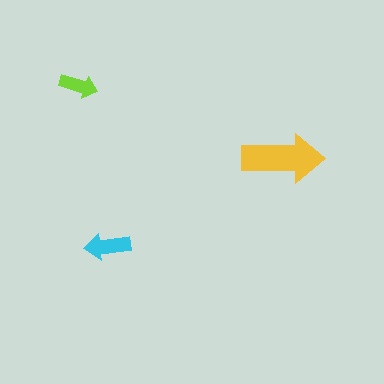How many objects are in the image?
There are 3 objects in the image.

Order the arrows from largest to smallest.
the yellow one, the cyan one, the lime one.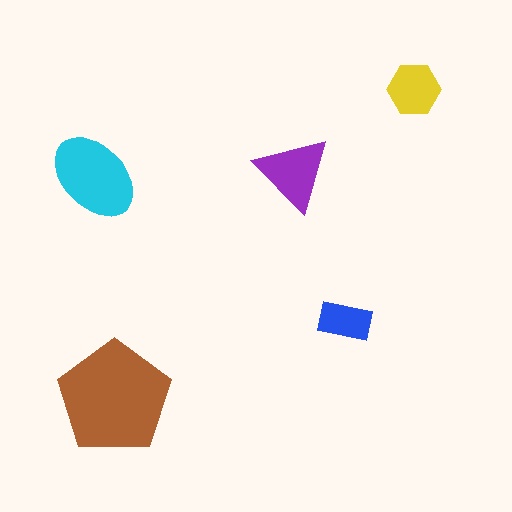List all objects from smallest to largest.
The blue rectangle, the yellow hexagon, the purple triangle, the cyan ellipse, the brown pentagon.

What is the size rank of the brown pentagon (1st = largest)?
1st.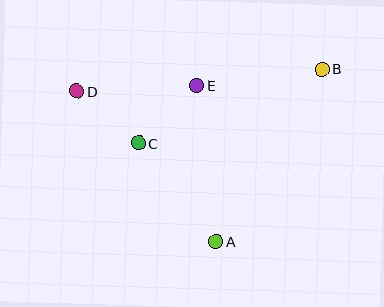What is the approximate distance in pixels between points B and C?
The distance between B and C is approximately 198 pixels.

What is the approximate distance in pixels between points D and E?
The distance between D and E is approximately 121 pixels.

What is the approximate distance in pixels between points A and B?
The distance between A and B is approximately 202 pixels.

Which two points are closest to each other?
Points C and D are closest to each other.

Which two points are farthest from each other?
Points B and D are farthest from each other.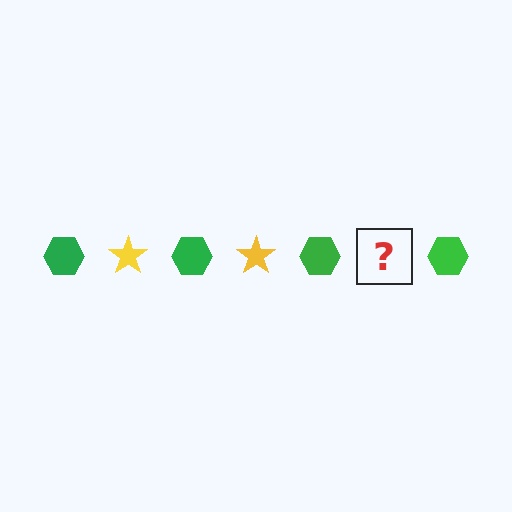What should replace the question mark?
The question mark should be replaced with a yellow star.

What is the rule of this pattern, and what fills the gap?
The rule is that the pattern alternates between green hexagon and yellow star. The gap should be filled with a yellow star.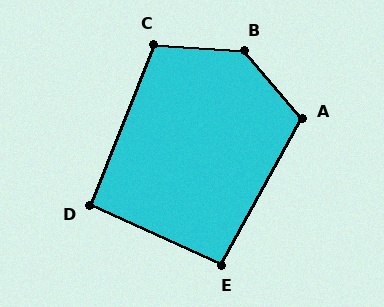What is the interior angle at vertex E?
Approximately 95 degrees (approximately right).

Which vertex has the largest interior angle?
B, at approximately 134 degrees.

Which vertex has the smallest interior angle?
D, at approximately 92 degrees.